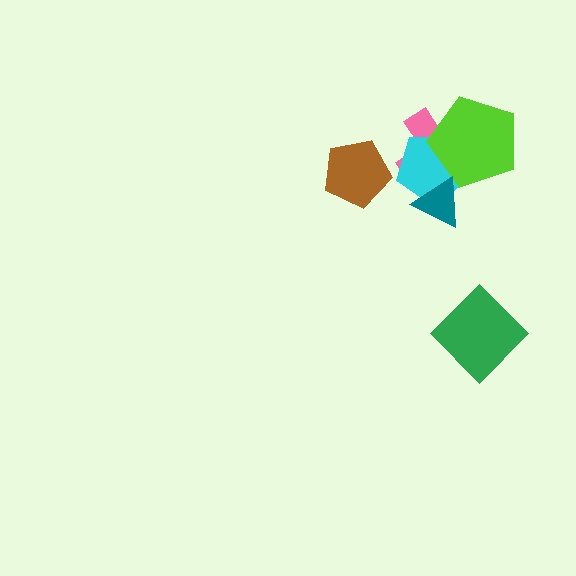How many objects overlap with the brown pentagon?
0 objects overlap with the brown pentagon.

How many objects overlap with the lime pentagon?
2 objects overlap with the lime pentagon.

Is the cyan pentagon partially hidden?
Yes, it is partially covered by another shape.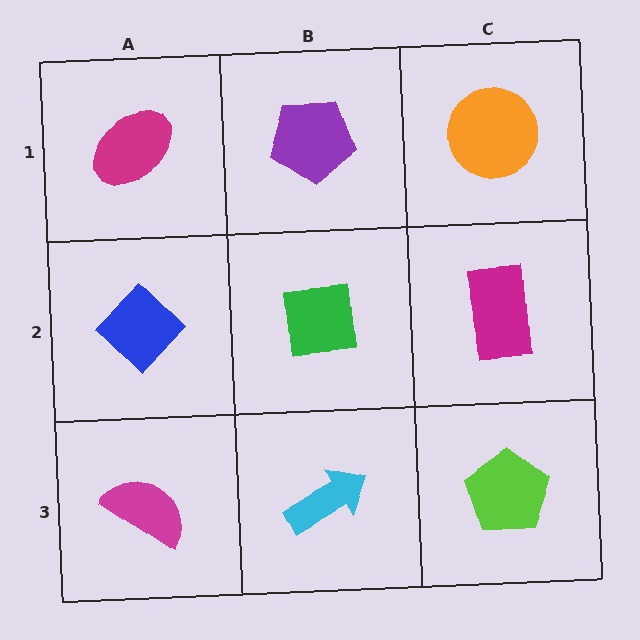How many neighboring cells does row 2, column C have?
3.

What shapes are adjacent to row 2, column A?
A magenta ellipse (row 1, column A), a magenta semicircle (row 3, column A), a green square (row 2, column B).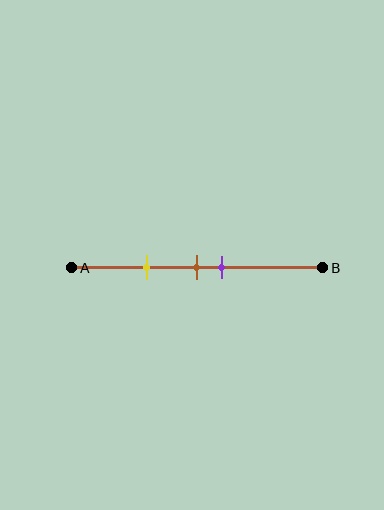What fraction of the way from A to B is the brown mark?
The brown mark is approximately 50% (0.5) of the way from A to B.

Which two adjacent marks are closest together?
The brown and purple marks are the closest adjacent pair.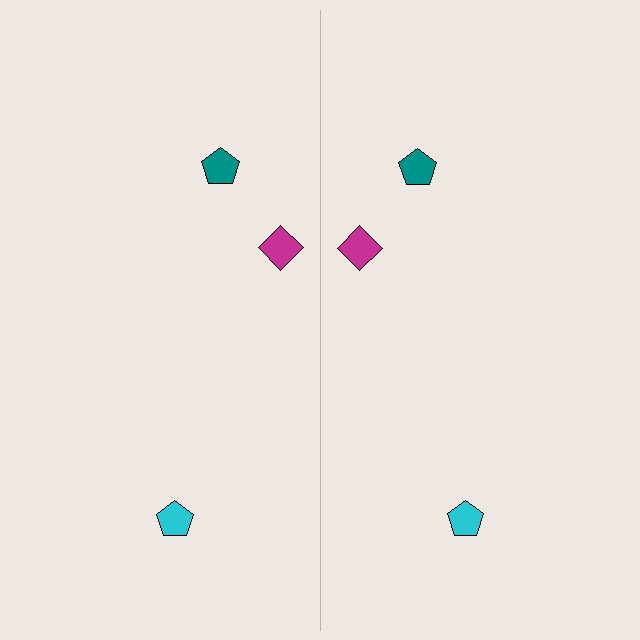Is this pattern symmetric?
Yes, this pattern has bilateral (reflection) symmetry.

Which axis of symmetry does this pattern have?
The pattern has a vertical axis of symmetry running through the center of the image.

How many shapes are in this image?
There are 6 shapes in this image.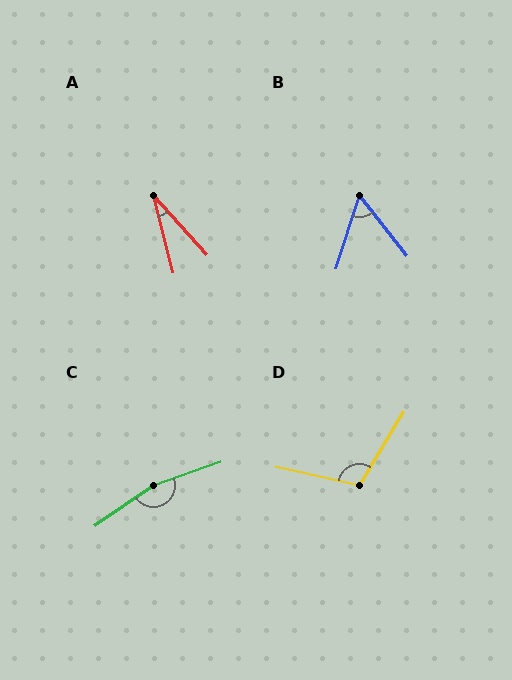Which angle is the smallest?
A, at approximately 28 degrees.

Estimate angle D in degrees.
Approximately 109 degrees.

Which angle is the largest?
C, at approximately 164 degrees.